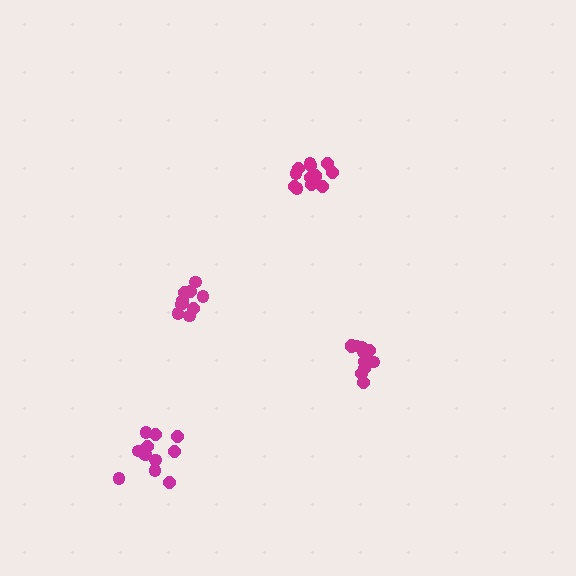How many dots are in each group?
Group 1: 10 dots, Group 2: 13 dots, Group 3: 12 dots, Group 4: 12 dots (47 total).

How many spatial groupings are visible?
There are 4 spatial groupings.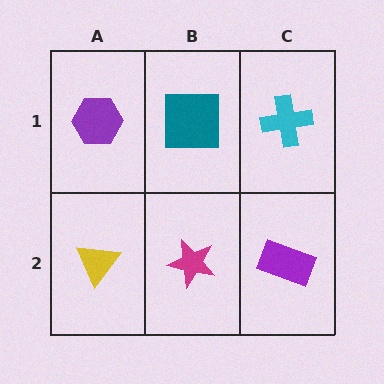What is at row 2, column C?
A purple rectangle.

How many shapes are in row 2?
3 shapes.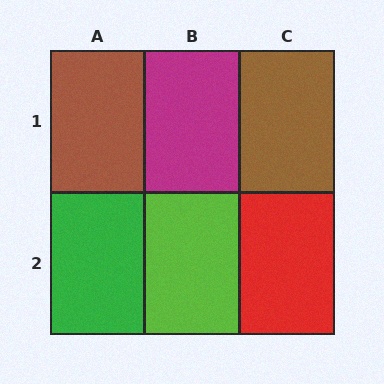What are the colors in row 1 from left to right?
Brown, magenta, brown.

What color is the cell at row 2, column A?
Green.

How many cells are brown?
2 cells are brown.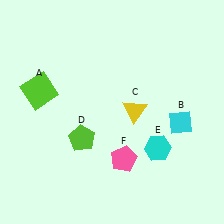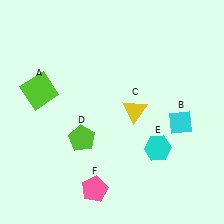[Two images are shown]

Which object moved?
The pink pentagon (F) moved down.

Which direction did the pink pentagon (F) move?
The pink pentagon (F) moved down.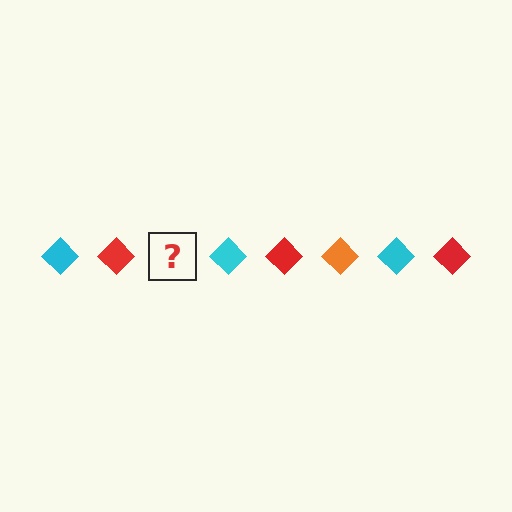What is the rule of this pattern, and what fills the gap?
The rule is that the pattern cycles through cyan, red, orange diamonds. The gap should be filled with an orange diamond.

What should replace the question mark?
The question mark should be replaced with an orange diamond.